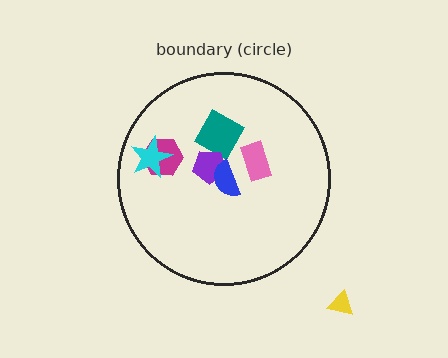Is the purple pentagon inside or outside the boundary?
Inside.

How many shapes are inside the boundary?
6 inside, 1 outside.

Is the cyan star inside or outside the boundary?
Inside.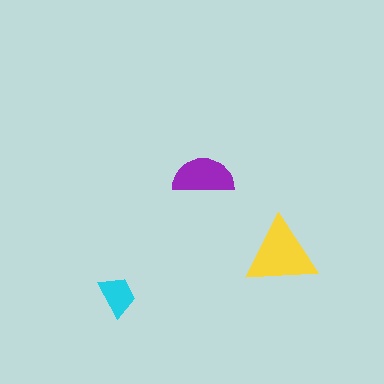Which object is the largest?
The yellow triangle.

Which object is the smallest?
The cyan trapezoid.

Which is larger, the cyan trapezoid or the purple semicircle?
The purple semicircle.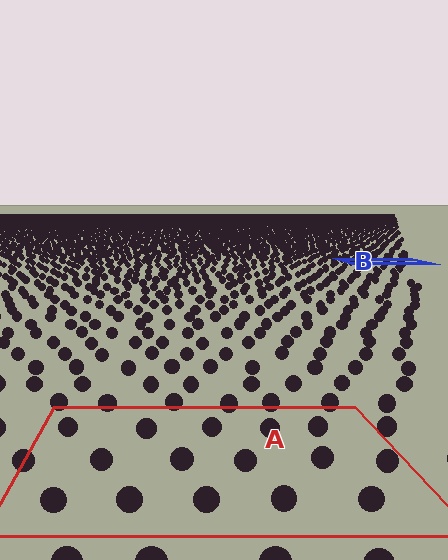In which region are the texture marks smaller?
The texture marks are smaller in region B, because it is farther away.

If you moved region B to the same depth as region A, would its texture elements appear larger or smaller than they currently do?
They would appear larger. At a closer depth, the same texture elements are projected at a bigger on-screen size.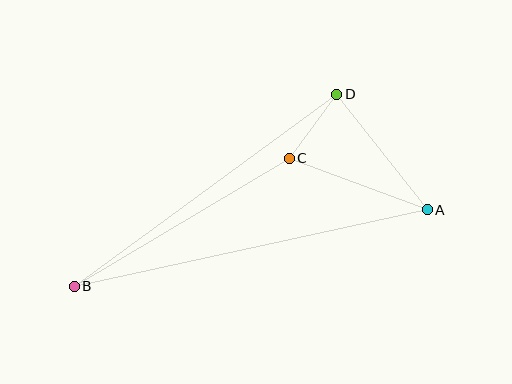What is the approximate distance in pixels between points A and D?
The distance between A and D is approximately 147 pixels.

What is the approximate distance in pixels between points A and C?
The distance between A and C is approximately 147 pixels.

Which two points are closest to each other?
Points C and D are closest to each other.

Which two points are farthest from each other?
Points A and B are farthest from each other.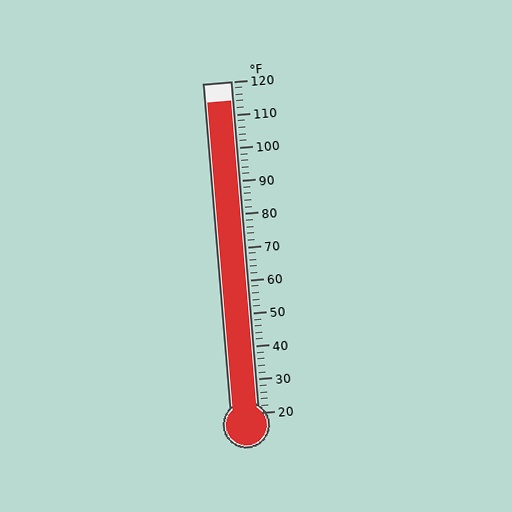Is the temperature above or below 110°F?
The temperature is above 110°F.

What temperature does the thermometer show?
The thermometer shows approximately 114°F.